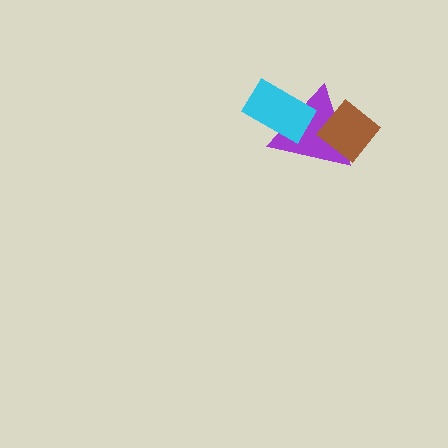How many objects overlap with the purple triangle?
2 objects overlap with the purple triangle.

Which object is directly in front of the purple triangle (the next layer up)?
The brown diamond is directly in front of the purple triangle.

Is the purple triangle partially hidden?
Yes, it is partially covered by another shape.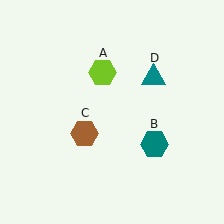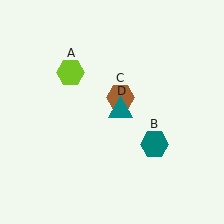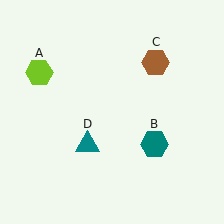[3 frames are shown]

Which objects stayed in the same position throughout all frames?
Teal hexagon (object B) remained stationary.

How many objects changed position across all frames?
3 objects changed position: lime hexagon (object A), brown hexagon (object C), teal triangle (object D).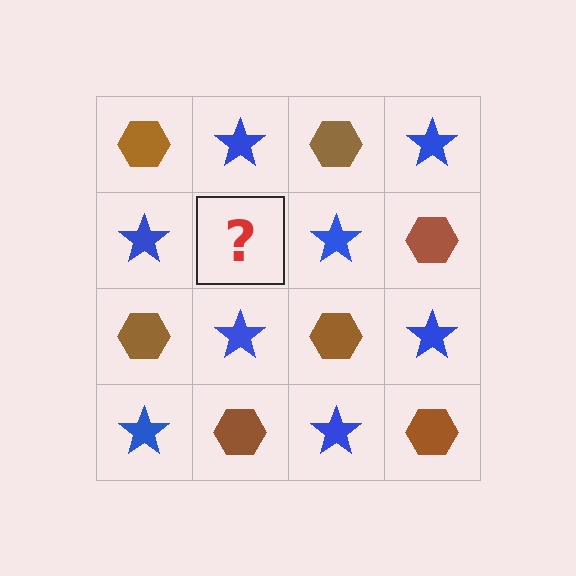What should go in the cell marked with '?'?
The missing cell should contain a brown hexagon.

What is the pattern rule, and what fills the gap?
The rule is that it alternates brown hexagon and blue star in a checkerboard pattern. The gap should be filled with a brown hexagon.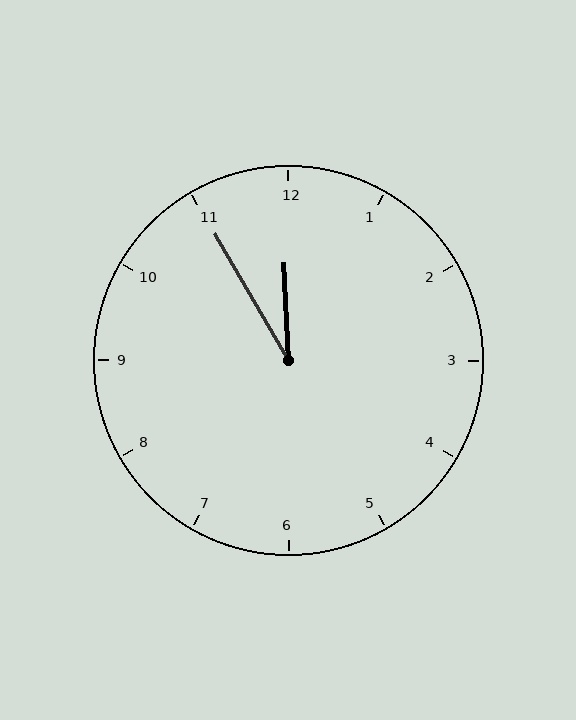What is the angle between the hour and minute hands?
Approximately 28 degrees.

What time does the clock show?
11:55.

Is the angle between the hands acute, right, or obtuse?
It is acute.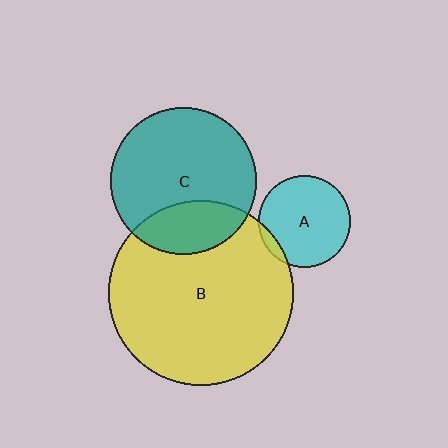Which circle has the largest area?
Circle B (yellow).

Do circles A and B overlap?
Yes.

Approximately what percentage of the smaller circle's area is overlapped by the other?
Approximately 5%.